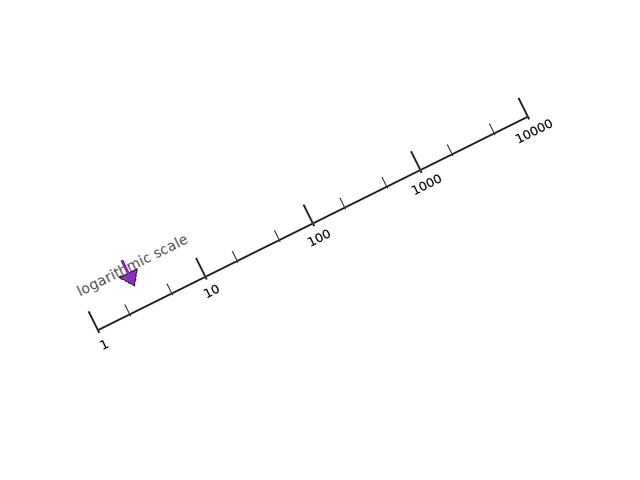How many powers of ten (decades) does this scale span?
The scale spans 4 decades, from 1 to 10000.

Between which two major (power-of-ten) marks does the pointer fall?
The pointer is between 1 and 10.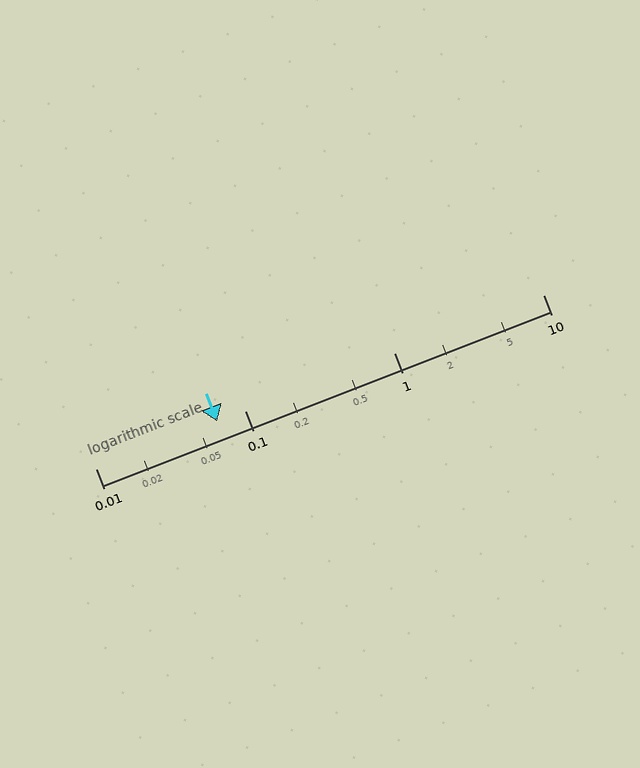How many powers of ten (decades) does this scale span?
The scale spans 3 decades, from 0.01 to 10.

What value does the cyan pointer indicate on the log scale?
The pointer indicates approximately 0.065.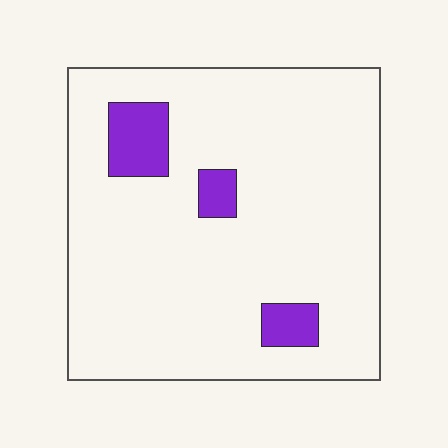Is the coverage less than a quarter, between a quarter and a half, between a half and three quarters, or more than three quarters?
Less than a quarter.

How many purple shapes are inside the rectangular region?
3.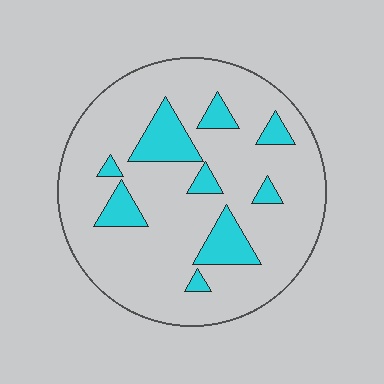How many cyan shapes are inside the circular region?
9.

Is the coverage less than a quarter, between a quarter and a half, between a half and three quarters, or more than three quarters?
Less than a quarter.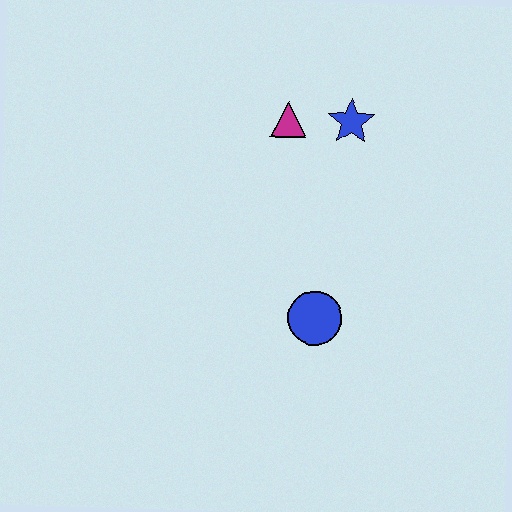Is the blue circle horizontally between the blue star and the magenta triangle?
Yes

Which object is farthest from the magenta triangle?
The blue circle is farthest from the magenta triangle.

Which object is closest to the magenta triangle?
The blue star is closest to the magenta triangle.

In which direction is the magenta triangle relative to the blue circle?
The magenta triangle is above the blue circle.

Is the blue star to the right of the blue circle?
Yes